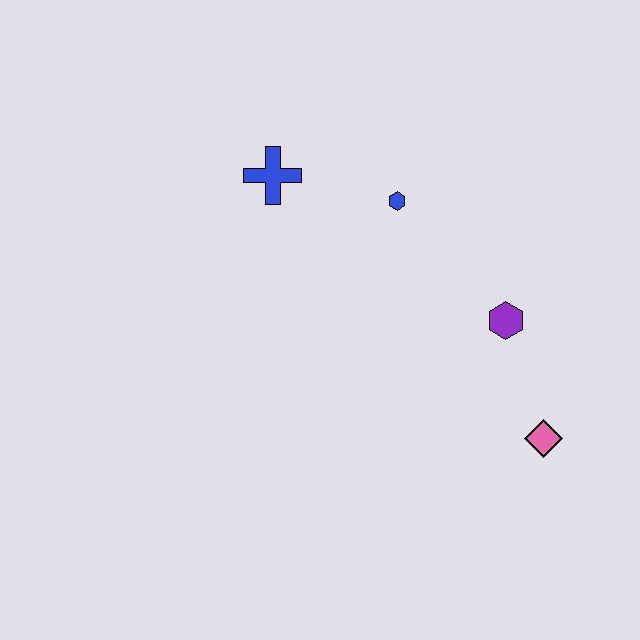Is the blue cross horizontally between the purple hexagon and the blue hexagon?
No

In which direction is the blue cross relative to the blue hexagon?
The blue cross is to the left of the blue hexagon.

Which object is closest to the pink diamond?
The purple hexagon is closest to the pink diamond.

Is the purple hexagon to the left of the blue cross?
No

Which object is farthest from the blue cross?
The pink diamond is farthest from the blue cross.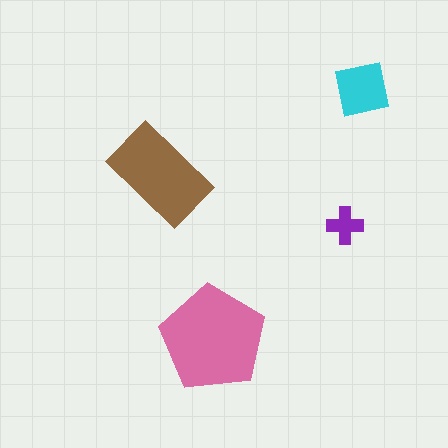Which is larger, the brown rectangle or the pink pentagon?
The pink pentagon.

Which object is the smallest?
The purple cross.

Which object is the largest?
The pink pentagon.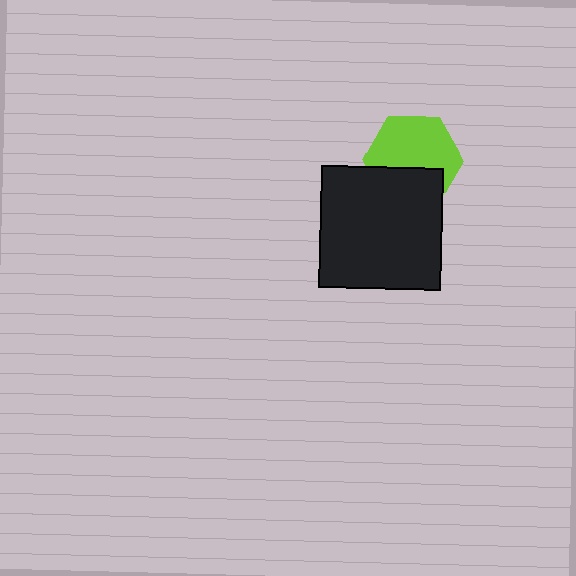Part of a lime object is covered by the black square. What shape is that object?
It is a hexagon.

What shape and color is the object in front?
The object in front is a black square.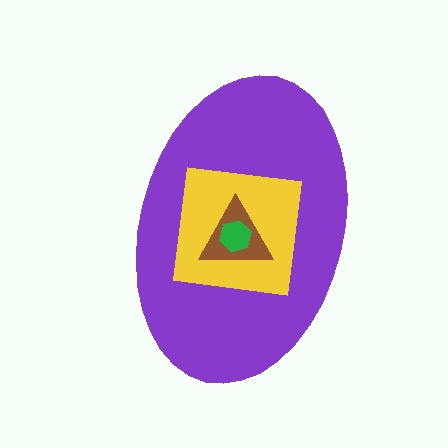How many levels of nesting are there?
4.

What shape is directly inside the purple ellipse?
The yellow square.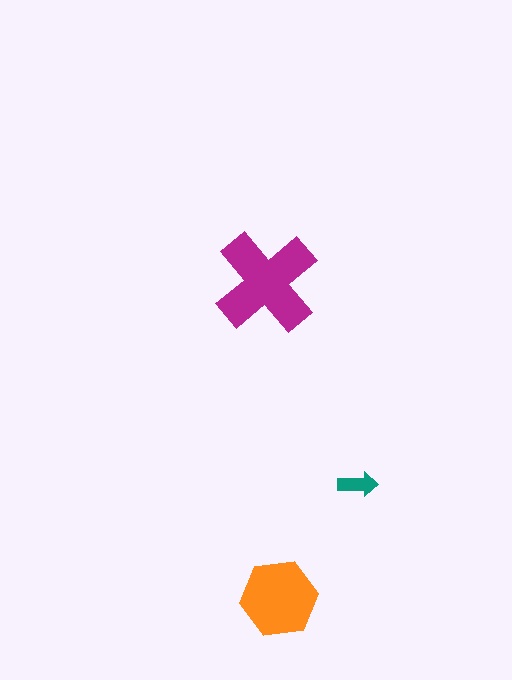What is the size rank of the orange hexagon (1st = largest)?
2nd.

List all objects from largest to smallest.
The magenta cross, the orange hexagon, the teal arrow.